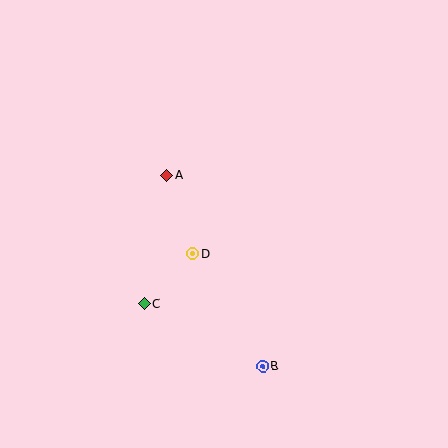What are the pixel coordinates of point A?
Point A is at (167, 176).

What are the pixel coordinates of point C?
Point C is at (144, 304).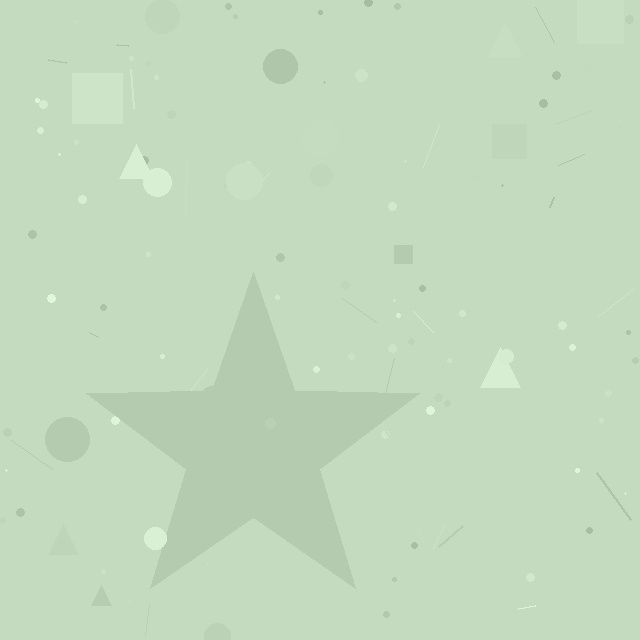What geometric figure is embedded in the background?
A star is embedded in the background.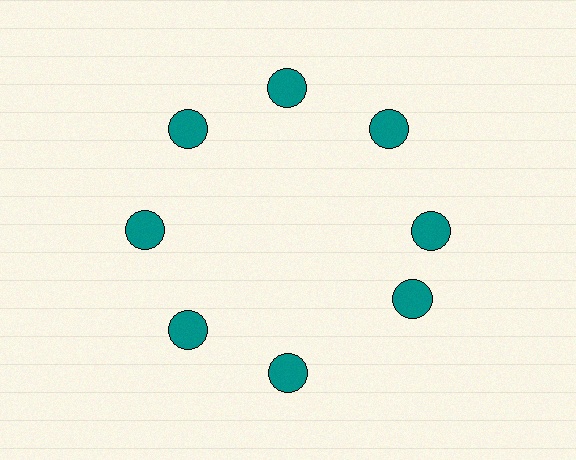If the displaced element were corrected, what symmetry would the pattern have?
It would have 8-fold rotational symmetry — the pattern would map onto itself every 45 degrees.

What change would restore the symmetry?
The symmetry would be restored by rotating it back into even spacing with its neighbors so that all 8 circles sit at equal angles and equal distance from the center.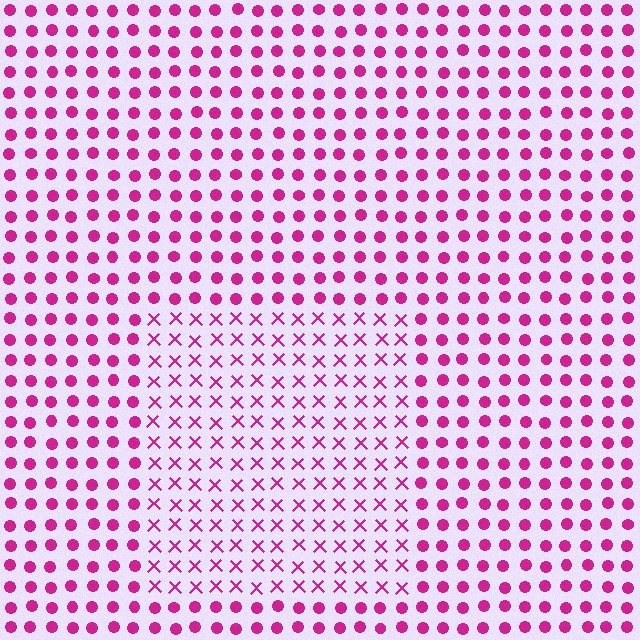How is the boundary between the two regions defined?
The boundary is defined by a change in element shape: X marks inside vs. circles outside. All elements share the same color and spacing.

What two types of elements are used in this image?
The image uses X marks inside the rectangle region and circles outside it.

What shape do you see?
I see a rectangle.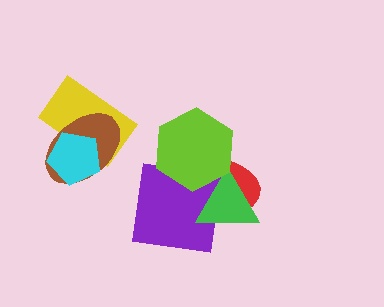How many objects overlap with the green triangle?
3 objects overlap with the green triangle.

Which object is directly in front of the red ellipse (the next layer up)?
The purple square is directly in front of the red ellipse.